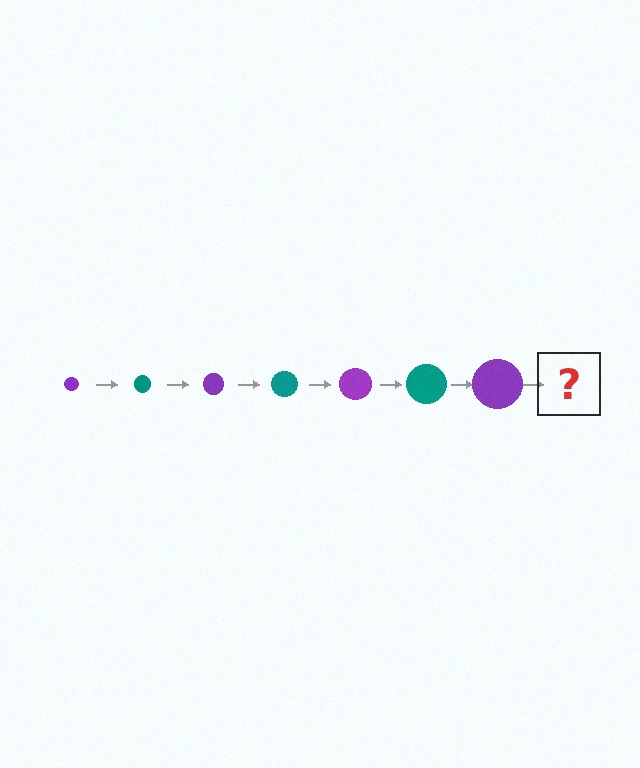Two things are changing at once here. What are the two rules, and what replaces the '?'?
The two rules are that the circle grows larger each step and the color cycles through purple and teal. The '?' should be a teal circle, larger than the previous one.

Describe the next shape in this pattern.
It should be a teal circle, larger than the previous one.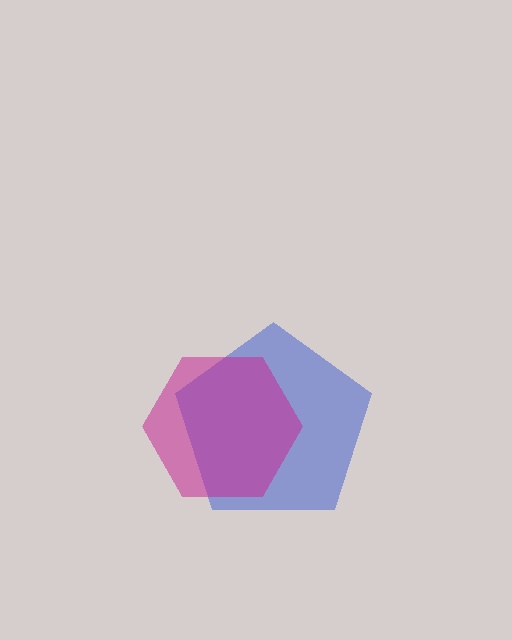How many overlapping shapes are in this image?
There are 2 overlapping shapes in the image.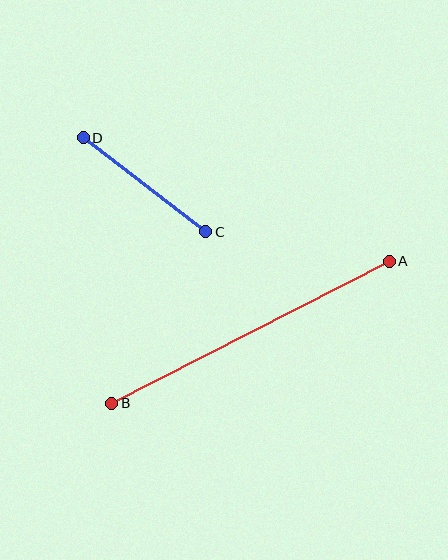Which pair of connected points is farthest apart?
Points A and B are farthest apart.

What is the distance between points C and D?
The distance is approximately 154 pixels.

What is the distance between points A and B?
The distance is approximately 312 pixels.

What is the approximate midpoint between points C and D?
The midpoint is at approximately (144, 185) pixels.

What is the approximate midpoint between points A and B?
The midpoint is at approximately (250, 332) pixels.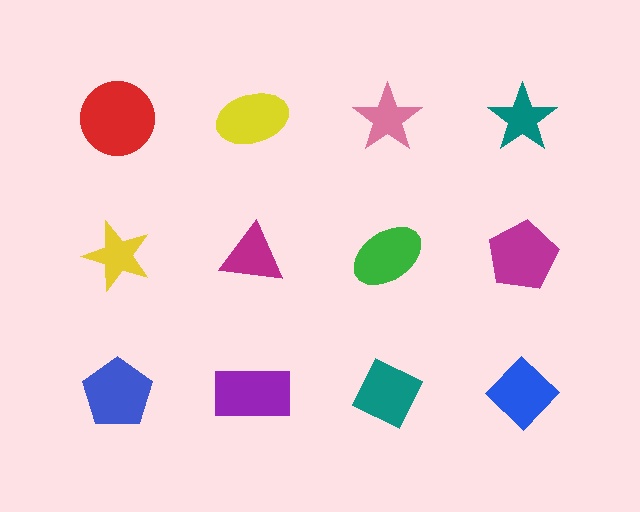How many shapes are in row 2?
4 shapes.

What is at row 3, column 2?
A purple rectangle.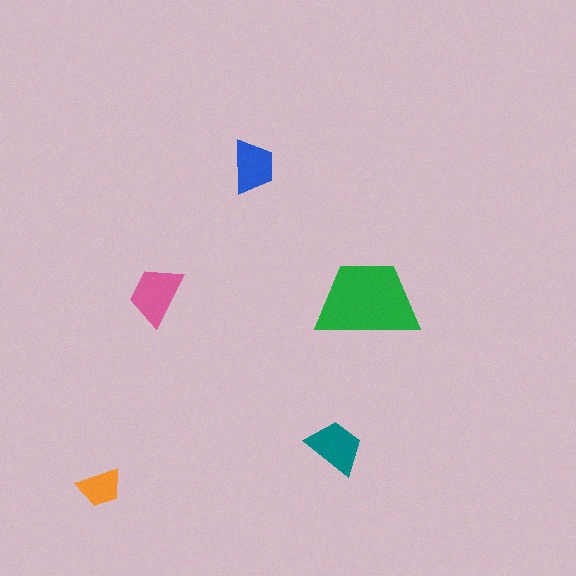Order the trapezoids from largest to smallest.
the green one, the pink one, the teal one, the blue one, the orange one.